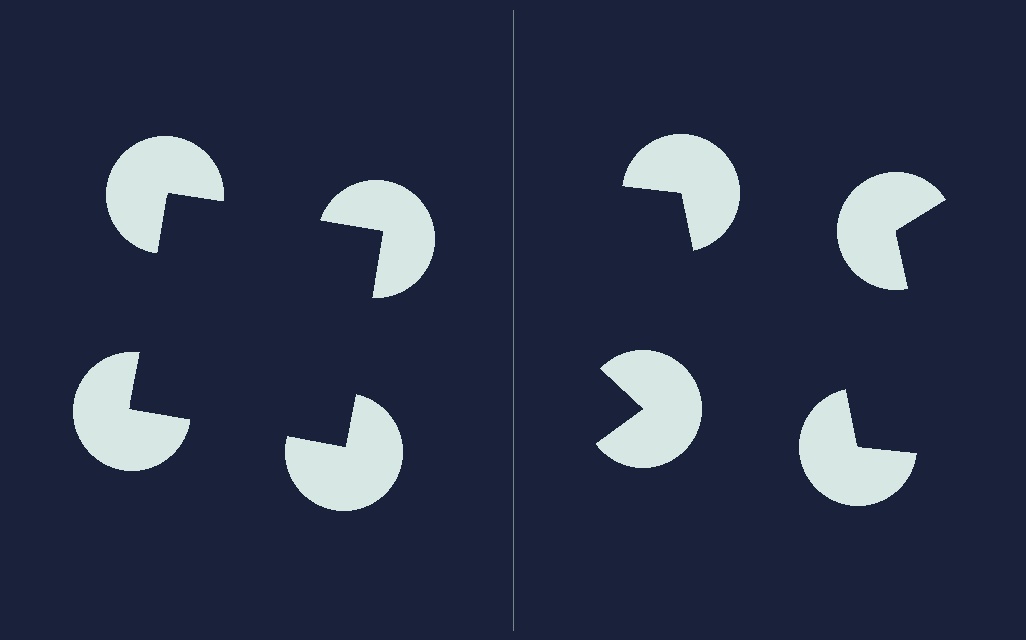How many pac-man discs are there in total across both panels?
8 — 4 on each side.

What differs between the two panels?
The pac-man discs are positioned identically on both sides; only the wedge orientations differ. On the left they align to a square; on the right they are misaligned.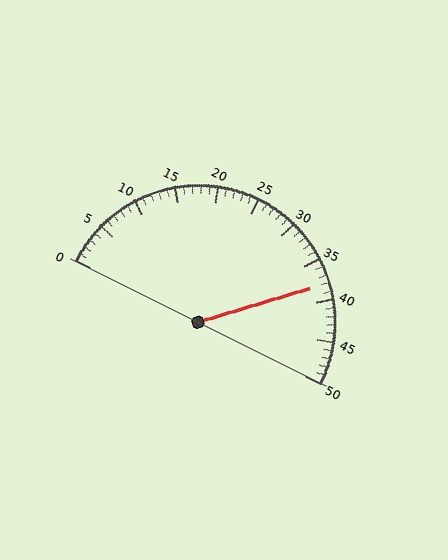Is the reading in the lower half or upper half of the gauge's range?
The reading is in the upper half of the range (0 to 50).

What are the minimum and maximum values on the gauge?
The gauge ranges from 0 to 50.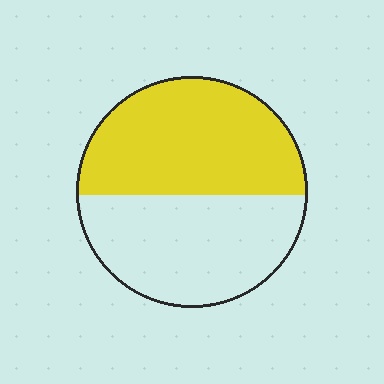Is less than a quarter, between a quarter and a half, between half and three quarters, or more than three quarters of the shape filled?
Between half and three quarters.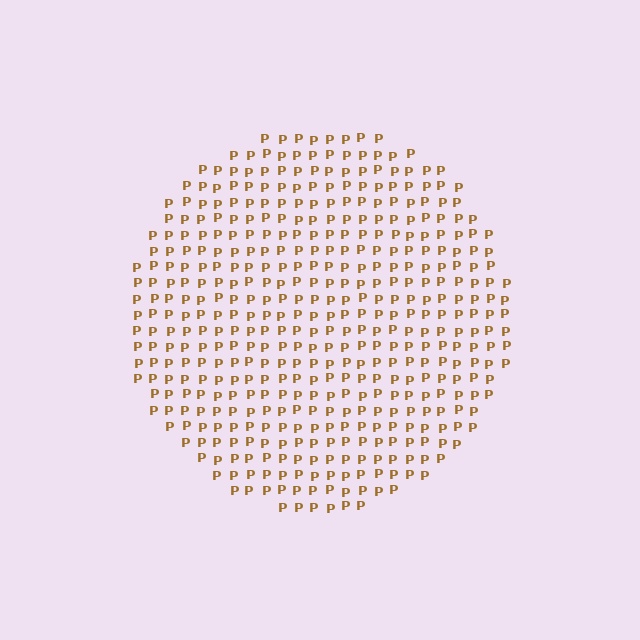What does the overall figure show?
The overall figure shows a circle.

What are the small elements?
The small elements are letter P's.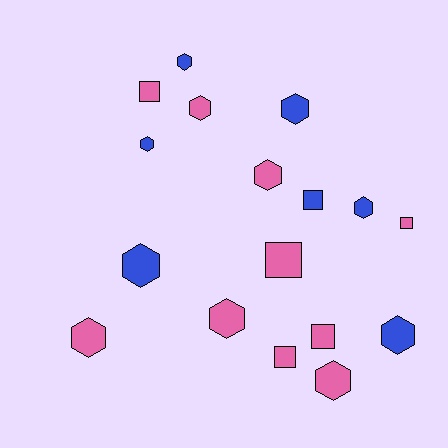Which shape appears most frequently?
Hexagon, with 11 objects.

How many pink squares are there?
There are 5 pink squares.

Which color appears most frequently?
Pink, with 10 objects.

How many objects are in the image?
There are 17 objects.